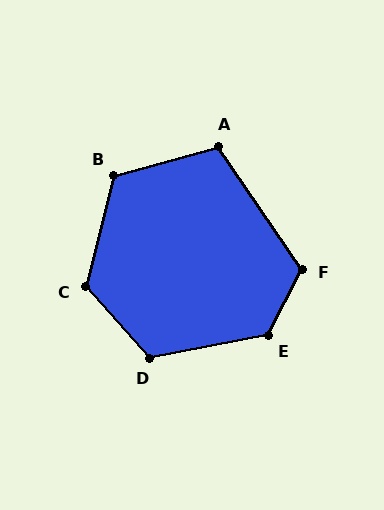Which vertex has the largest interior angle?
E, at approximately 128 degrees.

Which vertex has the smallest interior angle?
A, at approximately 109 degrees.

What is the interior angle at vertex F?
Approximately 119 degrees (obtuse).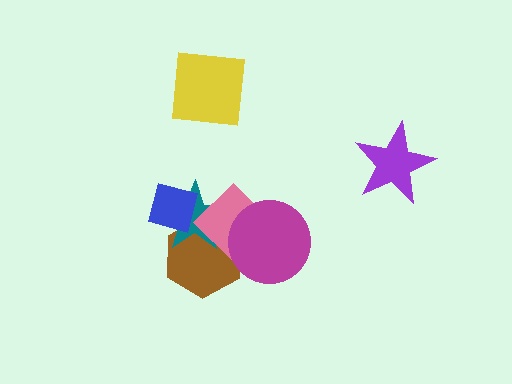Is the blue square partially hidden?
No, no other shape covers it.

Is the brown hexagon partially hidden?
Yes, it is partially covered by another shape.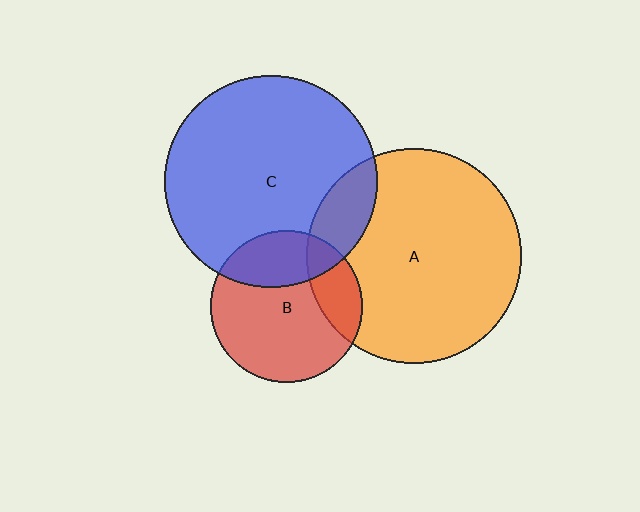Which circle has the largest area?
Circle A (orange).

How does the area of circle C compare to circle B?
Approximately 2.0 times.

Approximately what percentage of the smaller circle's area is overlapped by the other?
Approximately 25%.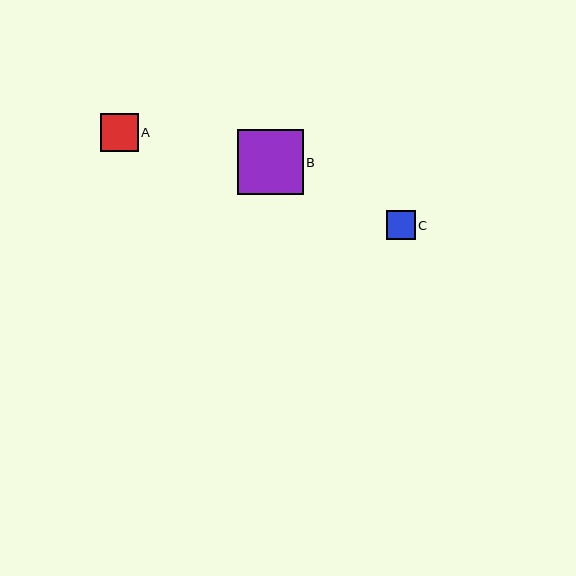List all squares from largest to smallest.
From largest to smallest: B, A, C.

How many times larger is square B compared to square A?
Square B is approximately 1.7 times the size of square A.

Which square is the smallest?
Square C is the smallest with a size of approximately 29 pixels.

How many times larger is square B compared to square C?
Square B is approximately 2.2 times the size of square C.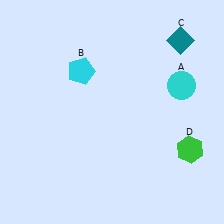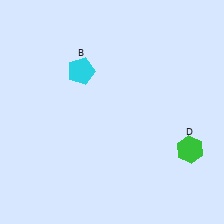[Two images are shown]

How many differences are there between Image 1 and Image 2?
There are 2 differences between the two images.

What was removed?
The teal diamond (C), the cyan circle (A) were removed in Image 2.